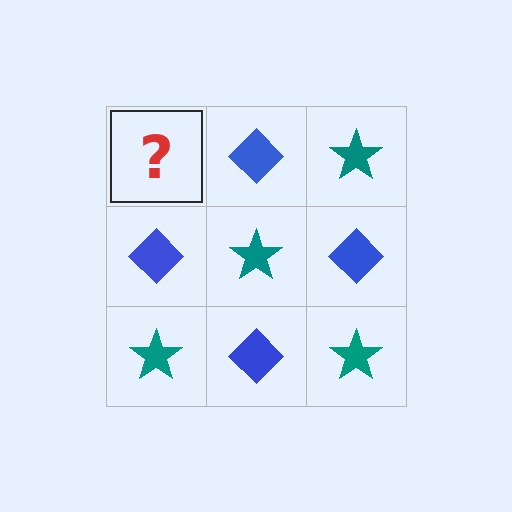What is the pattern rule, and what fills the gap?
The rule is that it alternates teal star and blue diamond in a checkerboard pattern. The gap should be filled with a teal star.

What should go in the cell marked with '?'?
The missing cell should contain a teal star.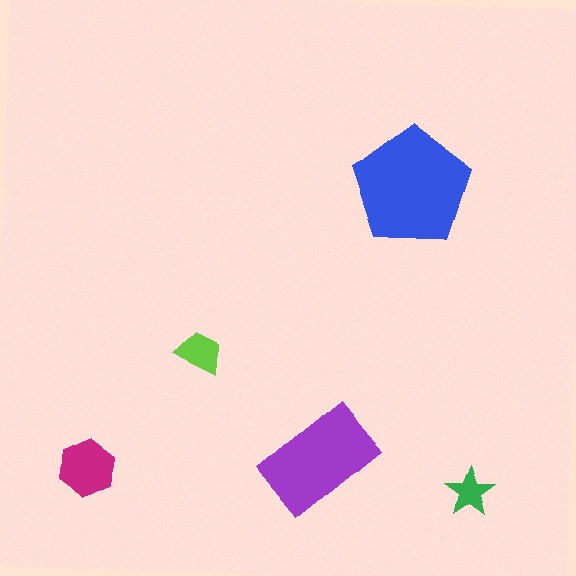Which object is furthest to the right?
The green star is rightmost.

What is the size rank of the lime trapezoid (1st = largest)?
4th.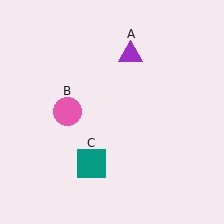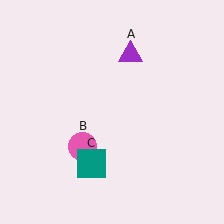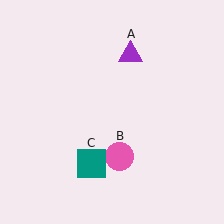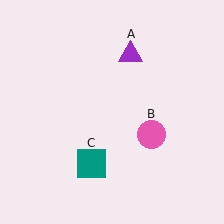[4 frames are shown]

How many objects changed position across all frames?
1 object changed position: pink circle (object B).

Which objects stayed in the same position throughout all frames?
Purple triangle (object A) and teal square (object C) remained stationary.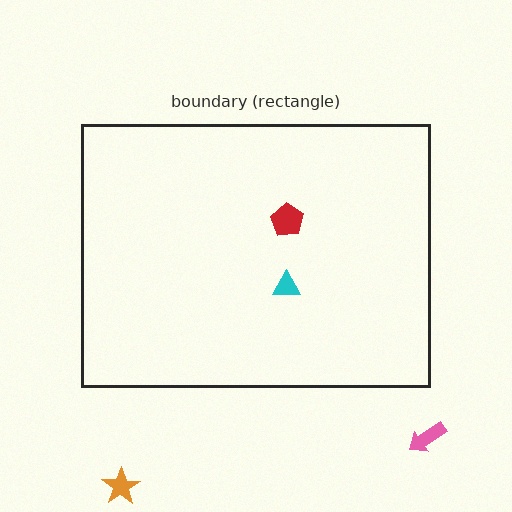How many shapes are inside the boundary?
2 inside, 2 outside.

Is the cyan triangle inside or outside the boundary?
Inside.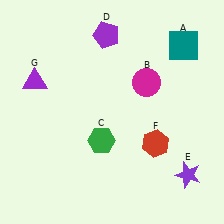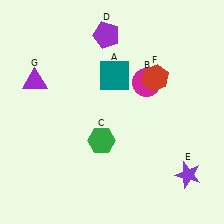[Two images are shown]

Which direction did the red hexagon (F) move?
The red hexagon (F) moved up.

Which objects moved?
The objects that moved are: the teal square (A), the red hexagon (F).